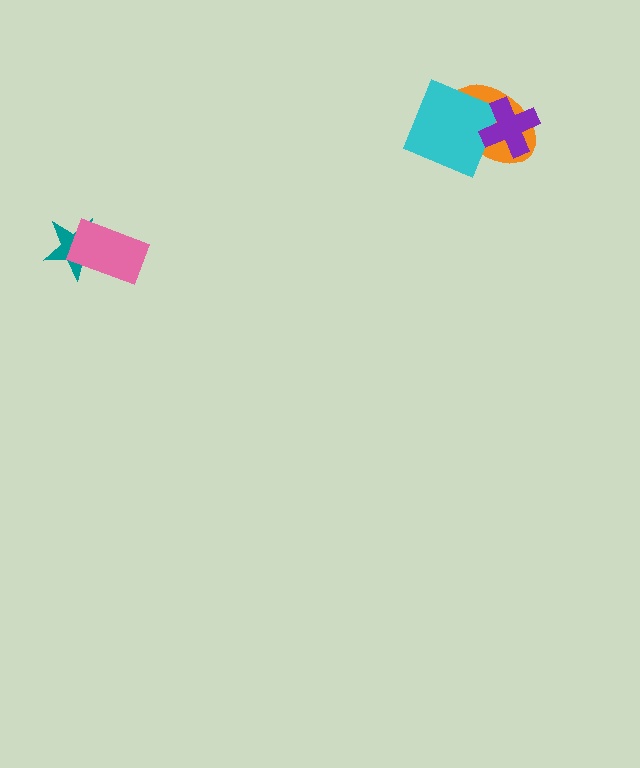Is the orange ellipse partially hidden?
Yes, it is partially covered by another shape.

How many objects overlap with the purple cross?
2 objects overlap with the purple cross.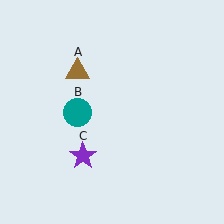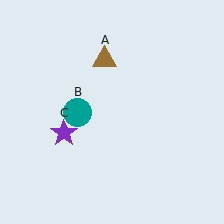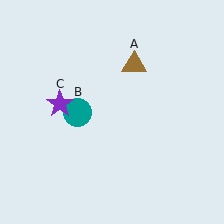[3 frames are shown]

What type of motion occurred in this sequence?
The brown triangle (object A), purple star (object C) rotated clockwise around the center of the scene.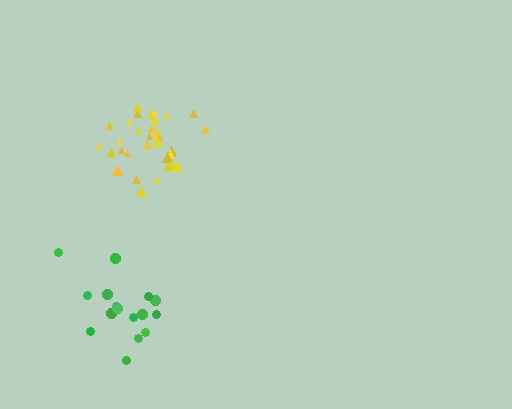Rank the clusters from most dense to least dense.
yellow, green.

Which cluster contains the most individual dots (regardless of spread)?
Yellow (32).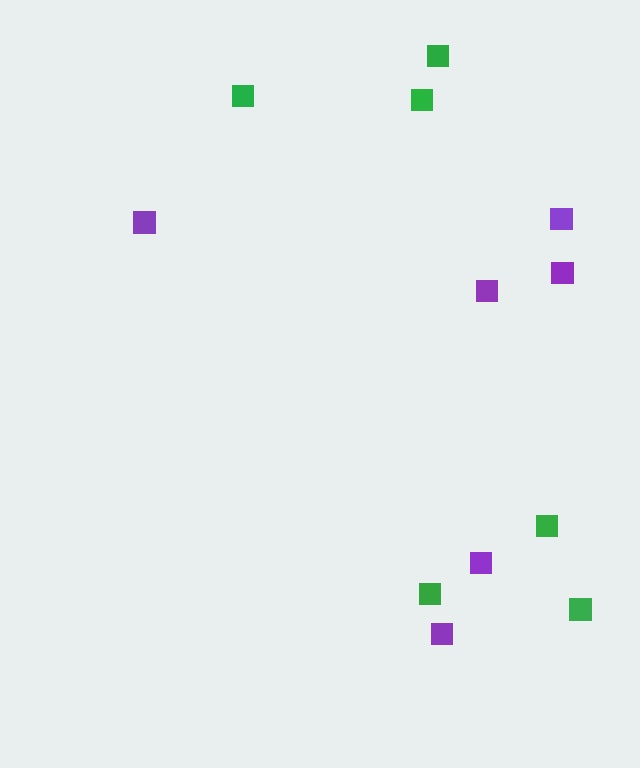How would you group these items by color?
There are 2 groups: one group of purple squares (6) and one group of green squares (6).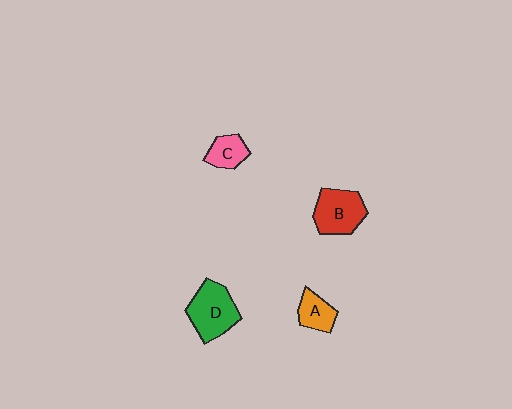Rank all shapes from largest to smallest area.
From largest to smallest: D (green), B (red), A (orange), C (pink).